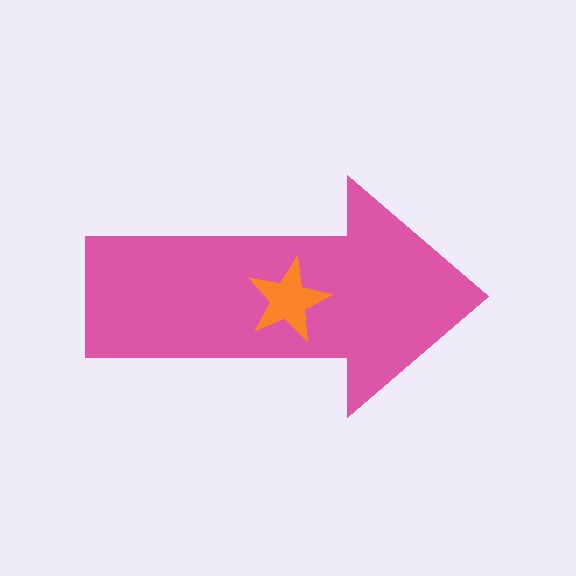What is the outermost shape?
The pink arrow.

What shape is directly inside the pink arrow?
The orange star.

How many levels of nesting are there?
2.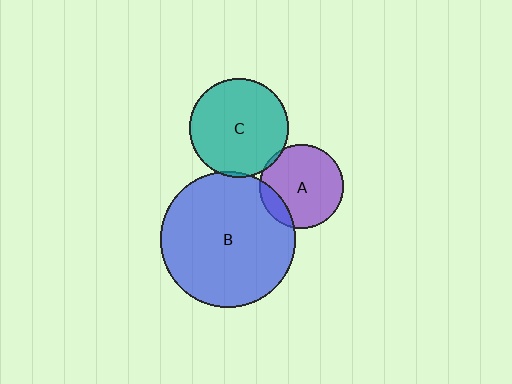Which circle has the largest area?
Circle B (blue).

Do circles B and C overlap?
Yes.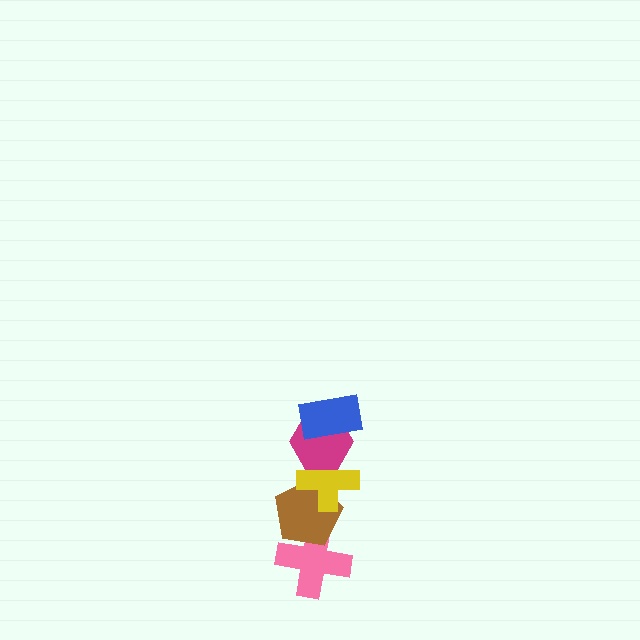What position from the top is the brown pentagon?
The brown pentagon is 4th from the top.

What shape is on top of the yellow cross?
The magenta hexagon is on top of the yellow cross.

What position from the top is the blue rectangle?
The blue rectangle is 1st from the top.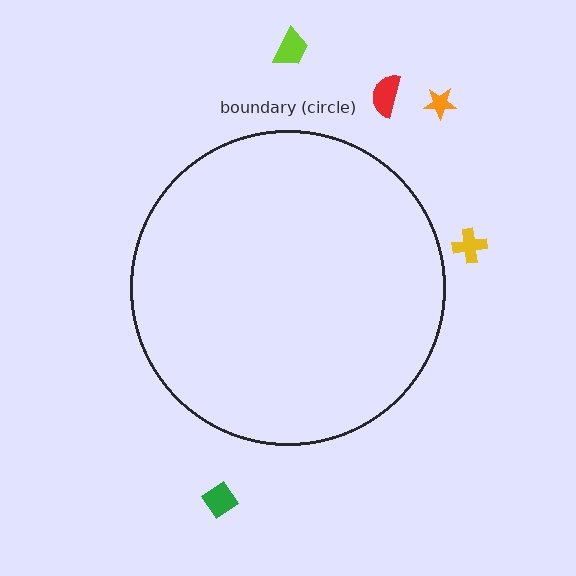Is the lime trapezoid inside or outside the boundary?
Outside.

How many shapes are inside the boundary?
0 inside, 5 outside.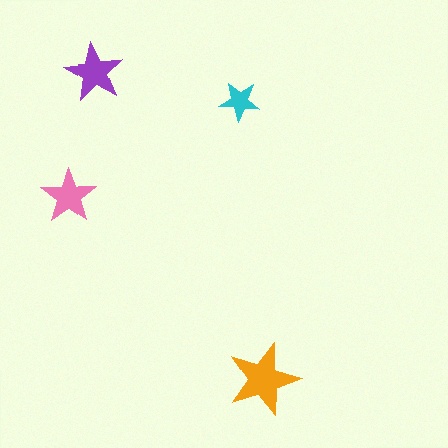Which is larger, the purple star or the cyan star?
The purple one.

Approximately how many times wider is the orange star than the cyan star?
About 2 times wider.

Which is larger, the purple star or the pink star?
The purple one.